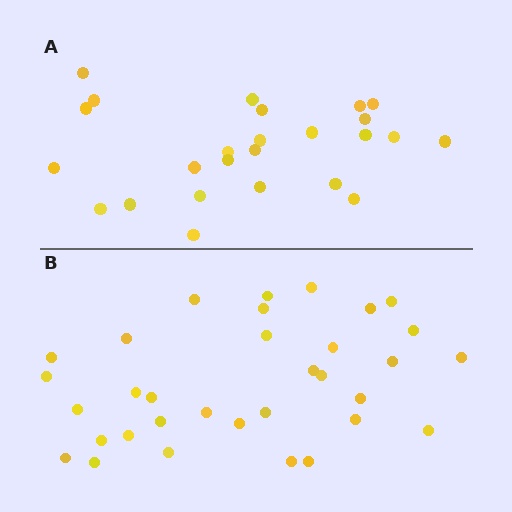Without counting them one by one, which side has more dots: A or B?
Region B (the bottom region) has more dots.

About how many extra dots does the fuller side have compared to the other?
Region B has roughly 8 or so more dots than region A.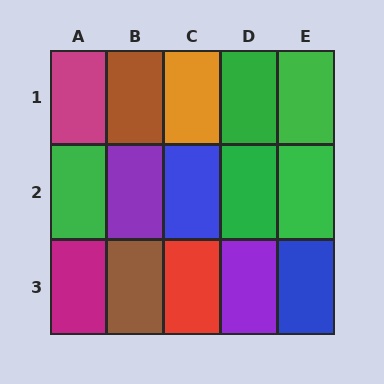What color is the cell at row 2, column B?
Purple.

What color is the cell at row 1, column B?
Brown.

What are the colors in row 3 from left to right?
Magenta, brown, red, purple, blue.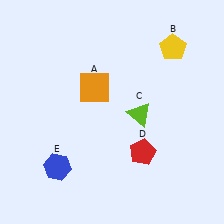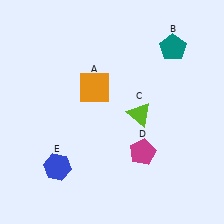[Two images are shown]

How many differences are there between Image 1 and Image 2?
There are 2 differences between the two images.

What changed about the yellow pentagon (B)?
In Image 1, B is yellow. In Image 2, it changed to teal.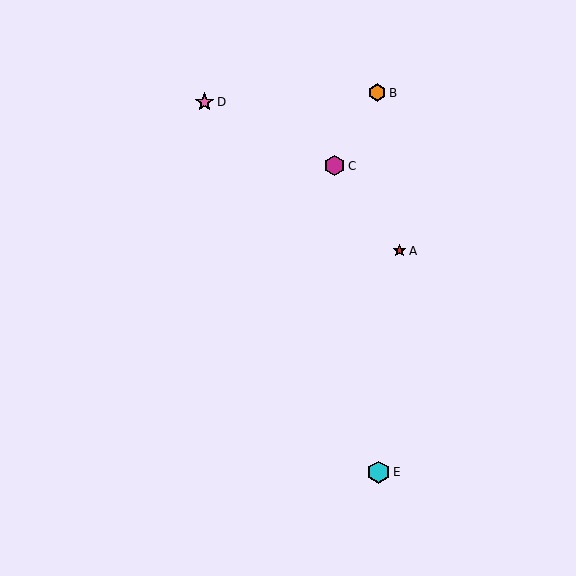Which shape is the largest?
The cyan hexagon (labeled E) is the largest.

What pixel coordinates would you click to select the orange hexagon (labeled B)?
Click at (377, 93) to select the orange hexagon B.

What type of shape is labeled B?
Shape B is an orange hexagon.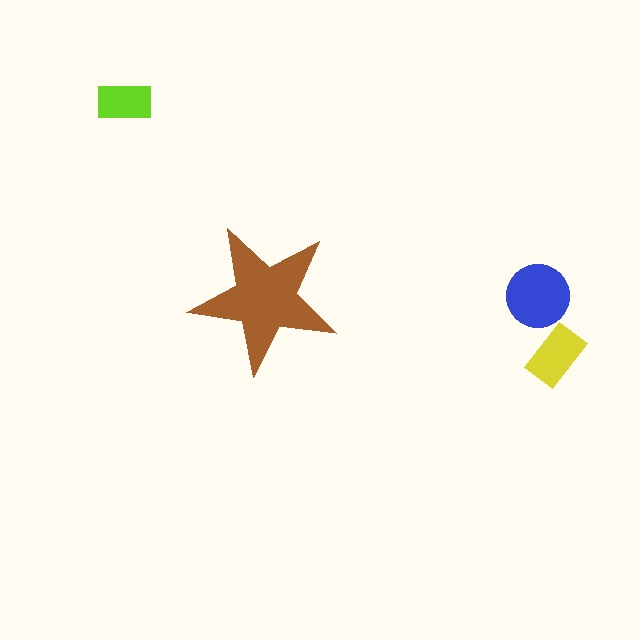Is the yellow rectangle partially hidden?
No, the yellow rectangle is fully visible.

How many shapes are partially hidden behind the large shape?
0 shapes are partially hidden.